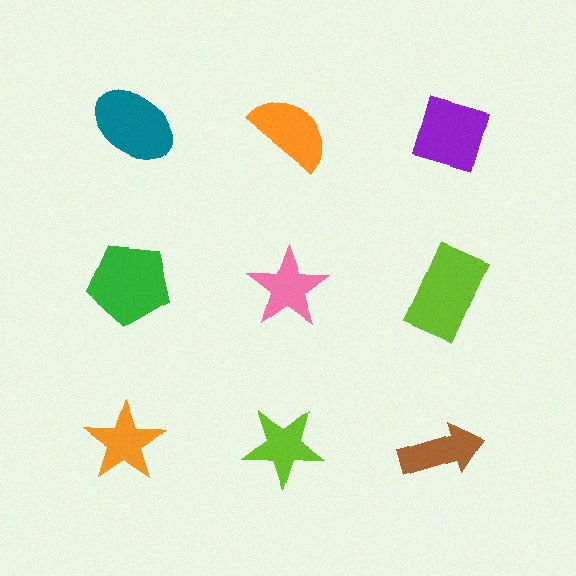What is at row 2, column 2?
A pink star.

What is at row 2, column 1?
A green pentagon.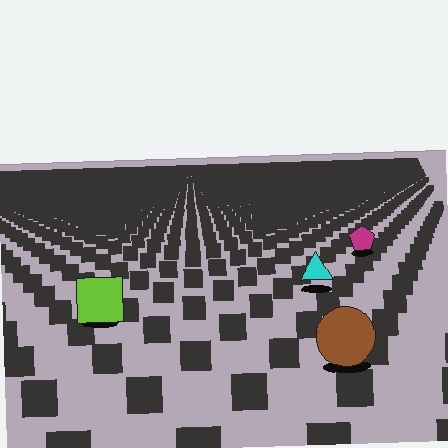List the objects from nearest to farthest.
From nearest to farthest: the brown circle, the lime square, the cyan triangle, the magenta pentagon.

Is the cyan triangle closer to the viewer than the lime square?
No. The lime square is closer — you can tell from the texture gradient: the ground texture is coarser near it.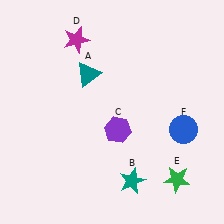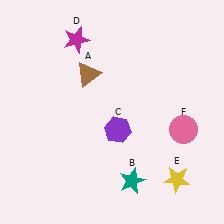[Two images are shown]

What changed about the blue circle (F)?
In Image 1, F is blue. In Image 2, it changed to pink.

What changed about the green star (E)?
In Image 1, E is green. In Image 2, it changed to yellow.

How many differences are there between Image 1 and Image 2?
There are 3 differences between the two images.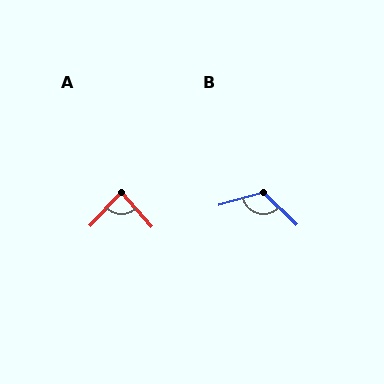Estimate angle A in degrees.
Approximately 85 degrees.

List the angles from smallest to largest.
A (85°), B (119°).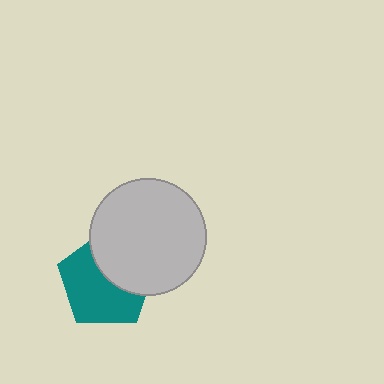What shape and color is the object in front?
The object in front is a light gray circle.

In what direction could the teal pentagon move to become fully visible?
The teal pentagon could move toward the lower-left. That would shift it out from behind the light gray circle entirely.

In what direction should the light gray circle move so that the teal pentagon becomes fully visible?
The light gray circle should move toward the upper-right. That is the shortest direction to clear the overlap and leave the teal pentagon fully visible.